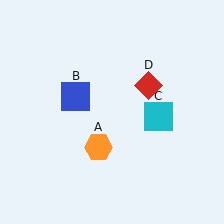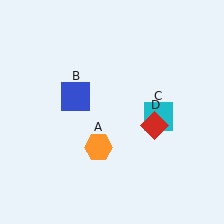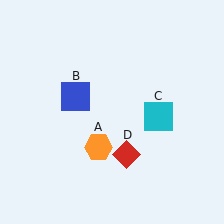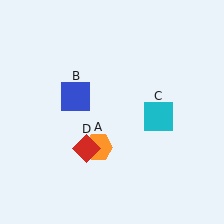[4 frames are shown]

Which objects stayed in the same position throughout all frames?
Orange hexagon (object A) and blue square (object B) and cyan square (object C) remained stationary.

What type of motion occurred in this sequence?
The red diamond (object D) rotated clockwise around the center of the scene.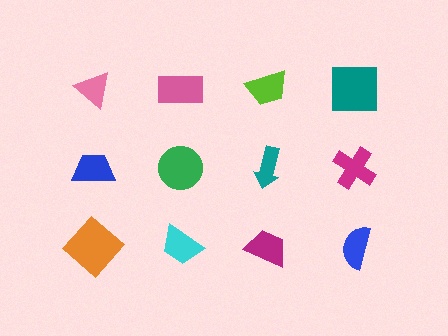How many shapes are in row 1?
4 shapes.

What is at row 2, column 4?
A magenta cross.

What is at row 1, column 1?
A pink triangle.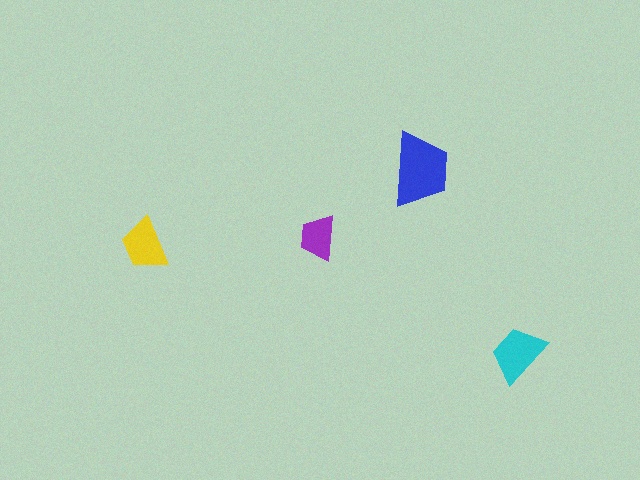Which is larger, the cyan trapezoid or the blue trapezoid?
The blue one.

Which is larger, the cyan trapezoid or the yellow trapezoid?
The cyan one.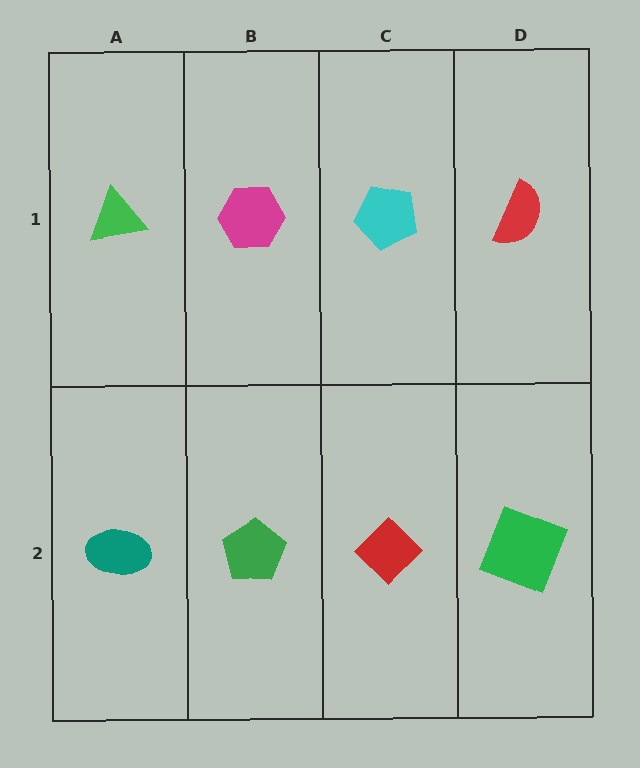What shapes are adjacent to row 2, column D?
A red semicircle (row 1, column D), a red diamond (row 2, column C).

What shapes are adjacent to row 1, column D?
A green square (row 2, column D), a cyan pentagon (row 1, column C).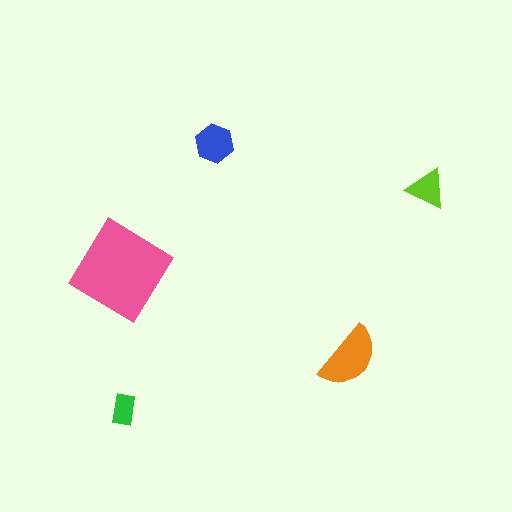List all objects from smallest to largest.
The green rectangle, the lime triangle, the blue hexagon, the orange semicircle, the pink diamond.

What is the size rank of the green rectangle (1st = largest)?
5th.